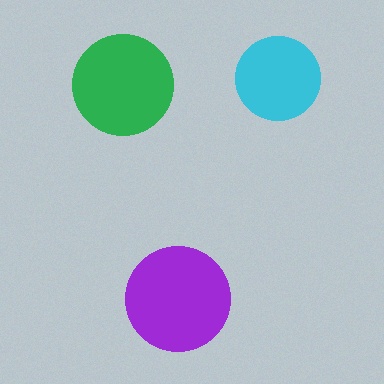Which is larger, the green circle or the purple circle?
The purple one.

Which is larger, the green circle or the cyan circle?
The green one.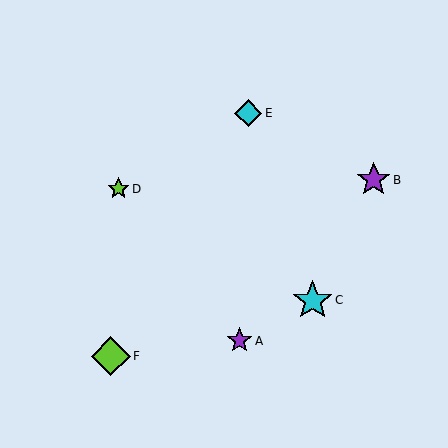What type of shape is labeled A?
Shape A is a purple star.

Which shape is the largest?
The cyan star (labeled C) is the largest.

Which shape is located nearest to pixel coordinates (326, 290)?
The cyan star (labeled C) at (313, 300) is nearest to that location.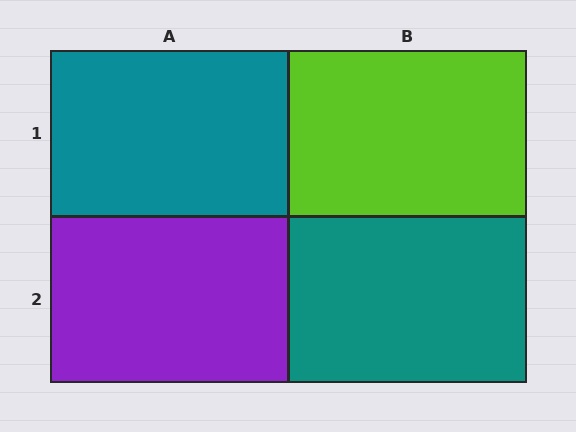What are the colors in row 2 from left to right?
Purple, teal.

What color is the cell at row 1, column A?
Teal.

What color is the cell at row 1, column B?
Lime.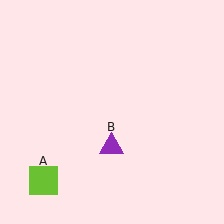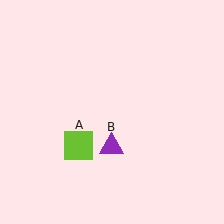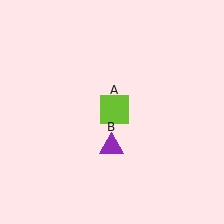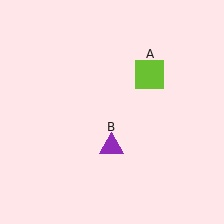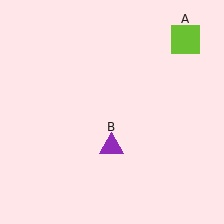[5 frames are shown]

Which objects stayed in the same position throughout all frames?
Purple triangle (object B) remained stationary.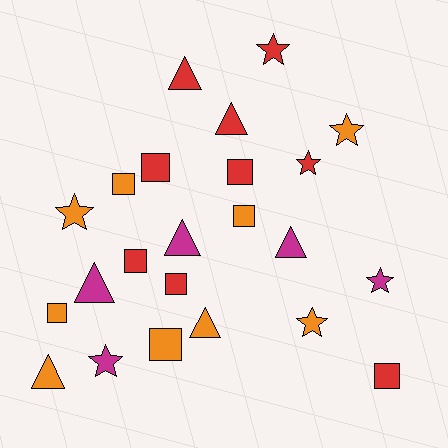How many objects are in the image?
There are 23 objects.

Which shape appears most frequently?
Square, with 9 objects.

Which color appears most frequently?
Orange, with 9 objects.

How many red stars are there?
There are 2 red stars.